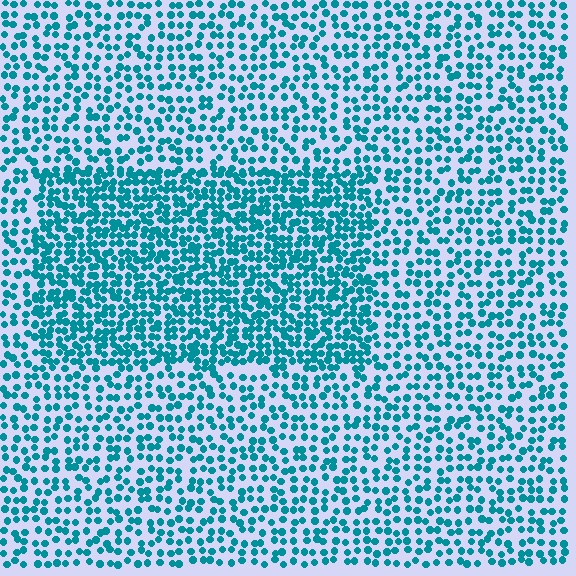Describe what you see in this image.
The image contains small teal elements arranged at two different densities. A rectangle-shaped region is visible where the elements are more densely packed than the surrounding area.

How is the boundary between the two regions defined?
The boundary is defined by a change in element density (approximately 1.8x ratio). All elements are the same color, size, and shape.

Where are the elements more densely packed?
The elements are more densely packed inside the rectangle boundary.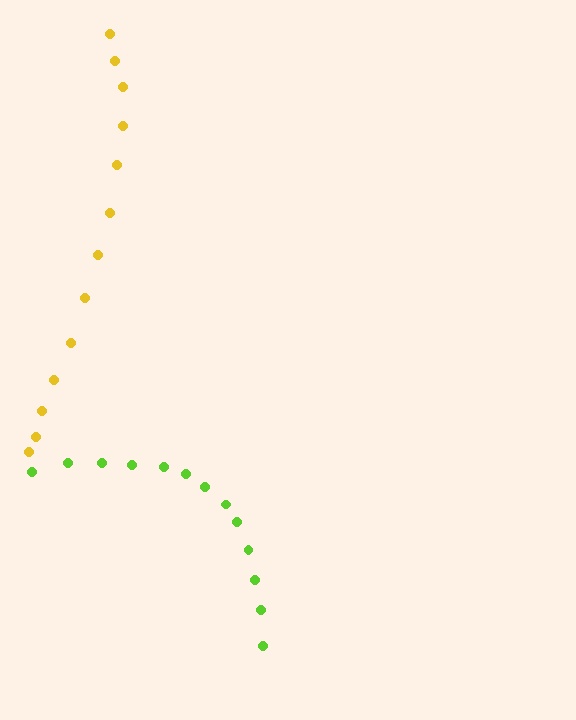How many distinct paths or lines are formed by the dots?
There are 2 distinct paths.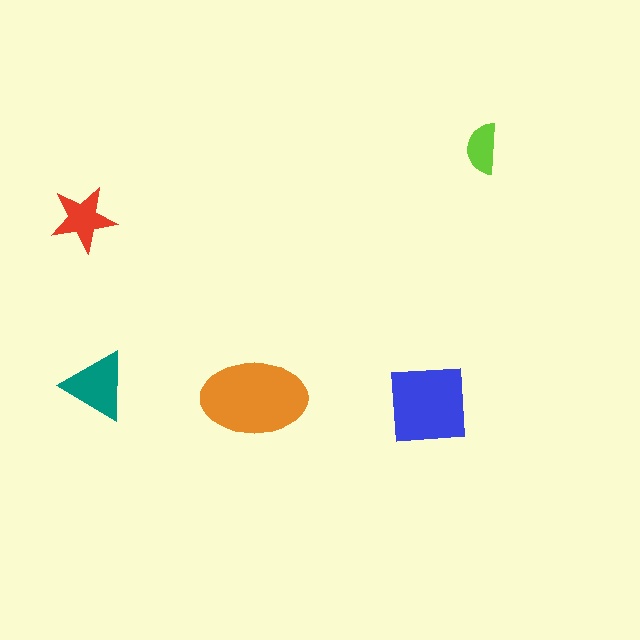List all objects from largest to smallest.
The orange ellipse, the blue square, the teal triangle, the red star, the lime semicircle.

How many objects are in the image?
There are 5 objects in the image.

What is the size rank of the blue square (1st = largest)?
2nd.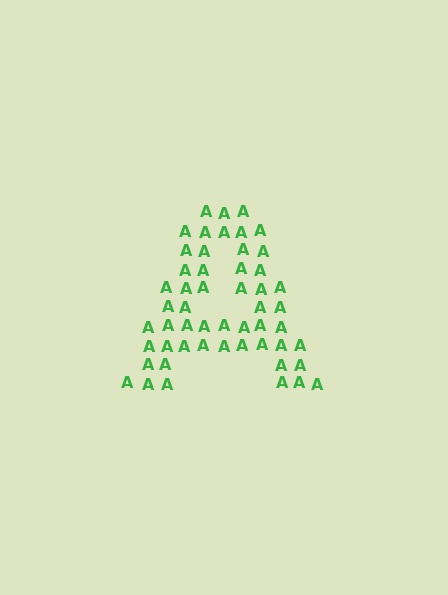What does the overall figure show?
The overall figure shows the letter A.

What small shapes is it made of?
It is made of small letter A's.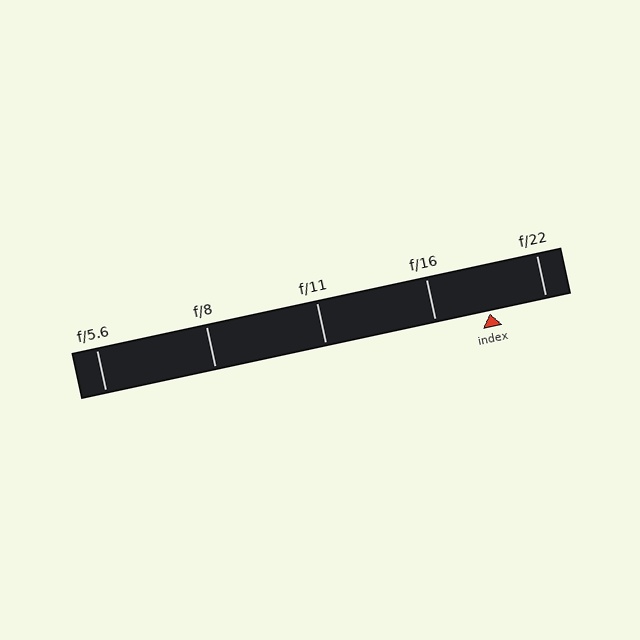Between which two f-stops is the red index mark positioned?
The index mark is between f/16 and f/22.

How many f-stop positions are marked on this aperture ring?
There are 5 f-stop positions marked.